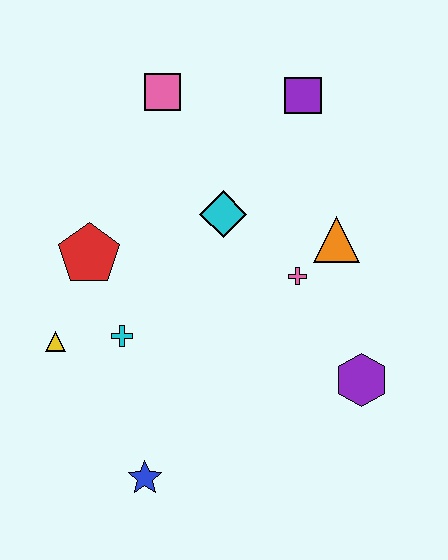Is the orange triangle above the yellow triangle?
Yes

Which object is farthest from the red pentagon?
The purple hexagon is farthest from the red pentagon.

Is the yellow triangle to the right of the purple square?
No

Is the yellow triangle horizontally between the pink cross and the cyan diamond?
No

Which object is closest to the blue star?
The cyan cross is closest to the blue star.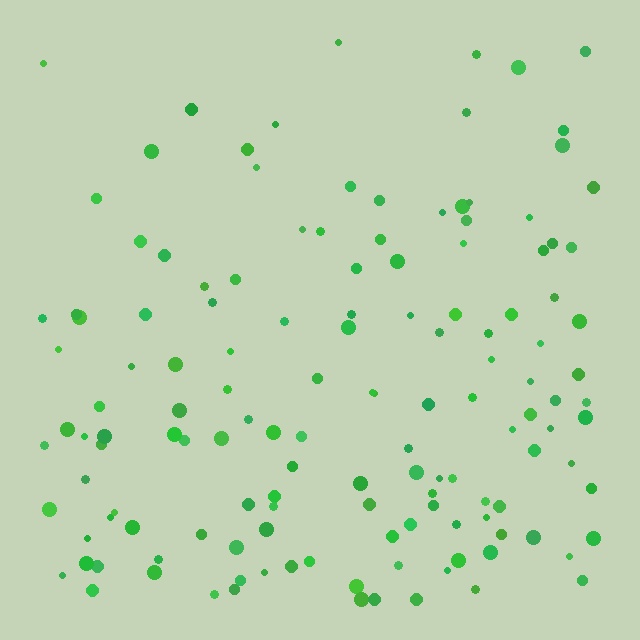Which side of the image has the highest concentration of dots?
The bottom.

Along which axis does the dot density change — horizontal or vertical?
Vertical.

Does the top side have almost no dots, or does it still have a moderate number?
Still a moderate number, just noticeably fewer than the bottom.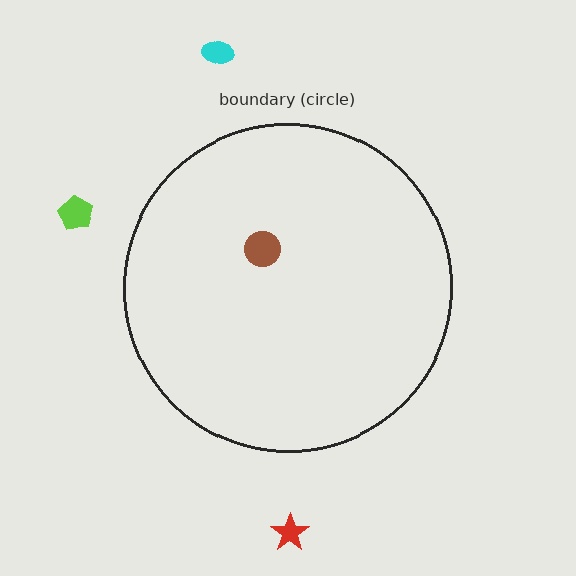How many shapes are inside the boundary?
1 inside, 3 outside.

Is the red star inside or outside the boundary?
Outside.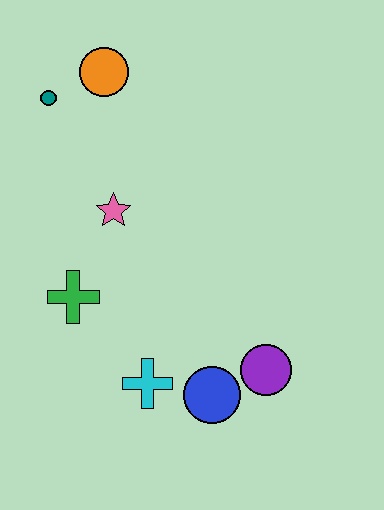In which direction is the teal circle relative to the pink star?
The teal circle is above the pink star.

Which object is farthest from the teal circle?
The purple circle is farthest from the teal circle.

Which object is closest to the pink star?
The green cross is closest to the pink star.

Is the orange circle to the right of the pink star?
No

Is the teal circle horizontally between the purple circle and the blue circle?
No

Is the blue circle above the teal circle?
No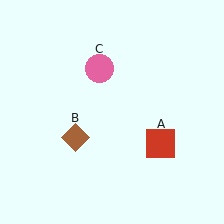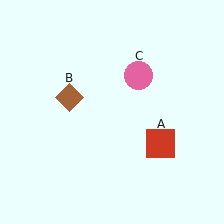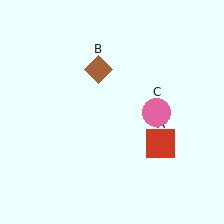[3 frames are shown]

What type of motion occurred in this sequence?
The brown diamond (object B), pink circle (object C) rotated clockwise around the center of the scene.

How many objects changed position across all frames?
2 objects changed position: brown diamond (object B), pink circle (object C).